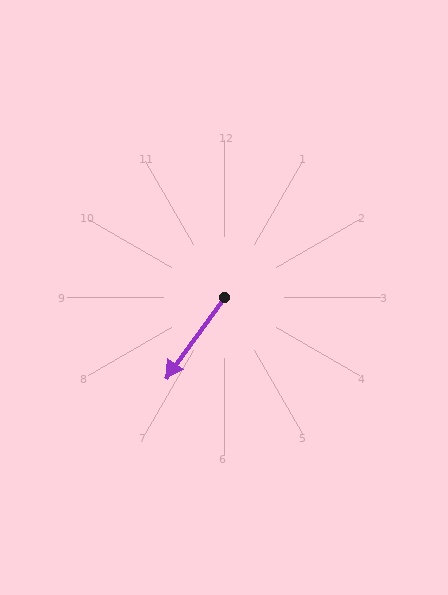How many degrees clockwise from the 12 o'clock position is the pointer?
Approximately 216 degrees.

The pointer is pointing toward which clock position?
Roughly 7 o'clock.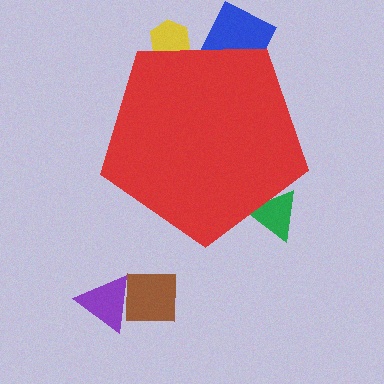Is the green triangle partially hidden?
Yes, the green triangle is partially hidden behind the red pentagon.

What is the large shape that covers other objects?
A red pentagon.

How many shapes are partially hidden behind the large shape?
3 shapes are partially hidden.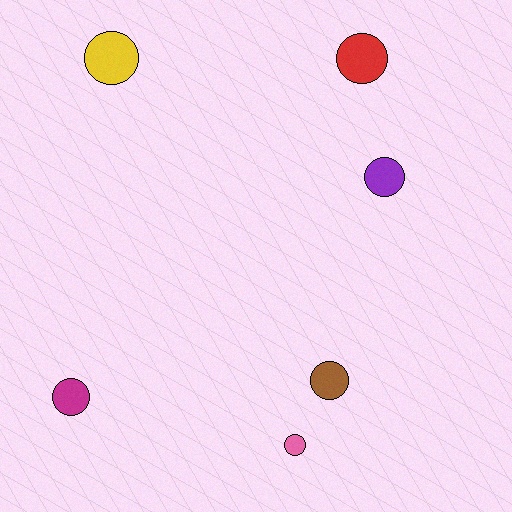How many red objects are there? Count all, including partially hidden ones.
There is 1 red object.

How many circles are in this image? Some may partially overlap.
There are 6 circles.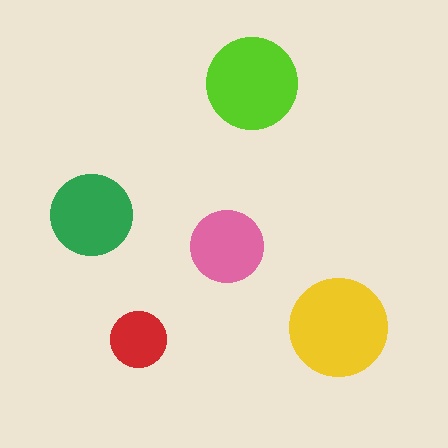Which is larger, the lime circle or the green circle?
The lime one.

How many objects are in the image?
There are 5 objects in the image.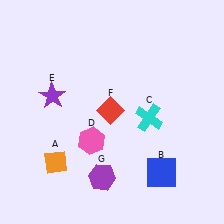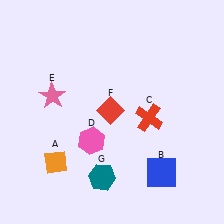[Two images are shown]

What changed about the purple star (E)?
In Image 1, E is purple. In Image 2, it changed to pink.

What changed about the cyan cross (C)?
In Image 1, C is cyan. In Image 2, it changed to red.